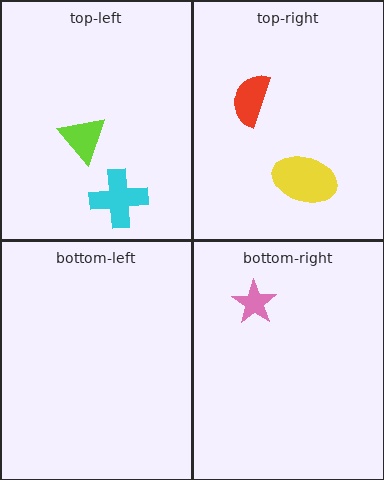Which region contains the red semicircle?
The top-right region.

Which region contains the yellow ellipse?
The top-right region.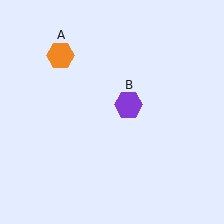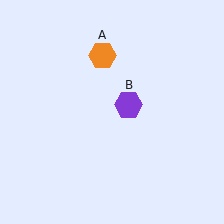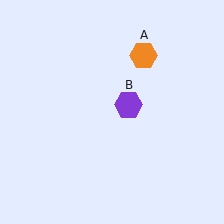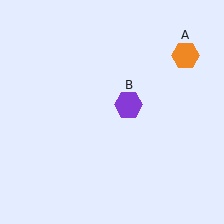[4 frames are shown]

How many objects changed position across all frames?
1 object changed position: orange hexagon (object A).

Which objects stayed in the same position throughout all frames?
Purple hexagon (object B) remained stationary.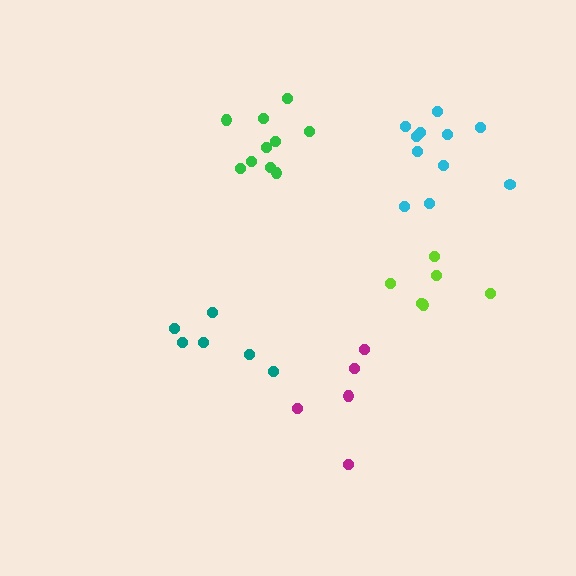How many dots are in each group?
Group 1: 6 dots, Group 2: 11 dots, Group 3: 5 dots, Group 4: 10 dots, Group 5: 6 dots (38 total).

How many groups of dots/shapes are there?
There are 5 groups.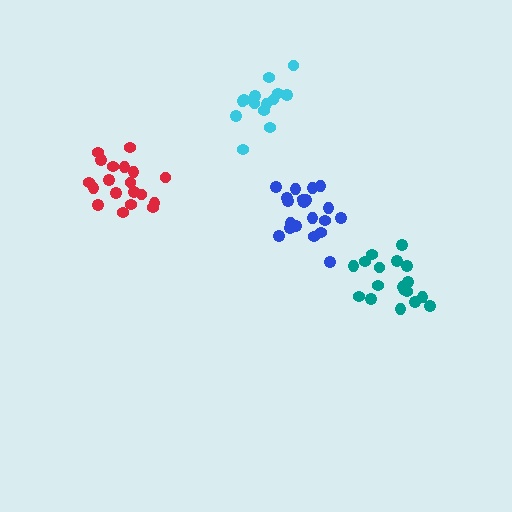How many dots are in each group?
Group 1: 18 dots, Group 2: 14 dots, Group 3: 20 dots, Group 4: 19 dots (71 total).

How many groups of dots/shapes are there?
There are 4 groups.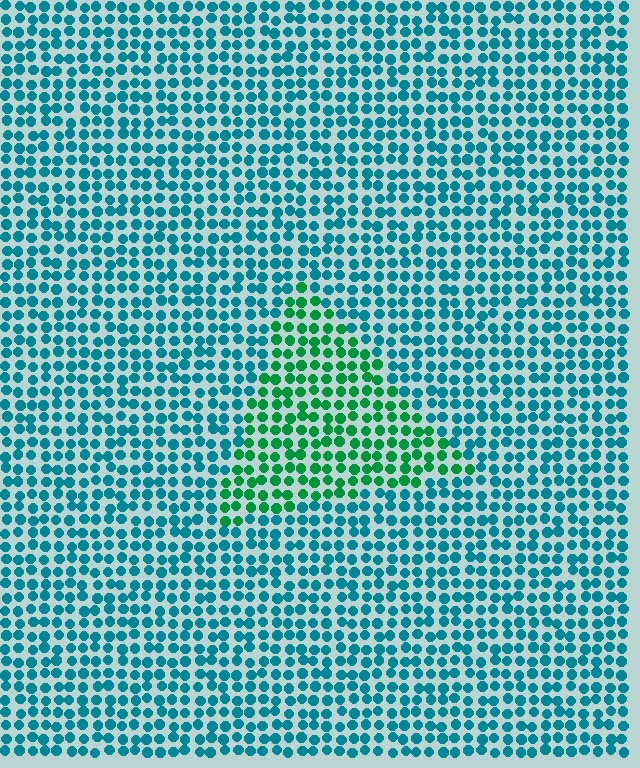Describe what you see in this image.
The image is filled with small teal elements in a uniform arrangement. A triangle-shaped region is visible where the elements are tinted to a slightly different hue, forming a subtle color boundary.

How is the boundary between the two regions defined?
The boundary is defined purely by a slight shift in hue (about 42 degrees). Spacing, size, and orientation are identical on both sides.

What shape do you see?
I see a triangle.